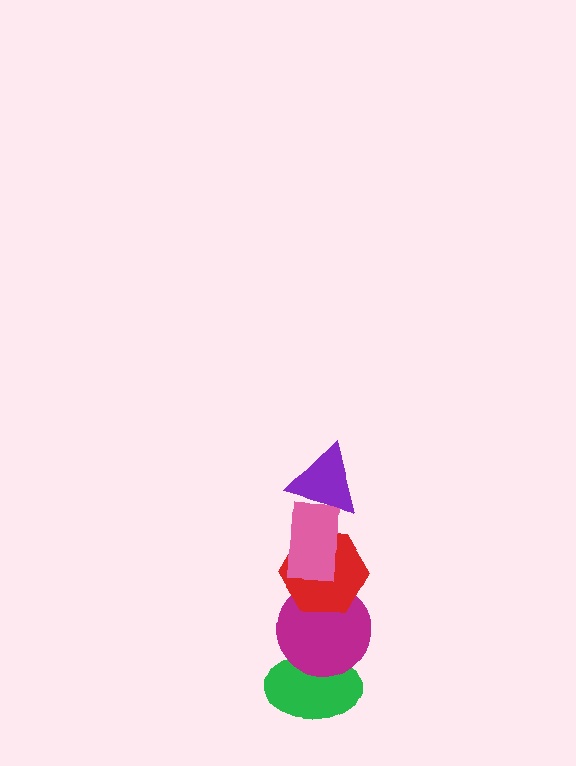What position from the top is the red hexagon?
The red hexagon is 3rd from the top.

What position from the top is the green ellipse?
The green ellipse is 5th from the top.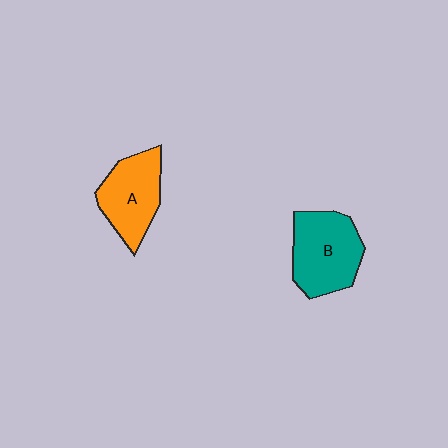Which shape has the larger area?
Shape B (teal).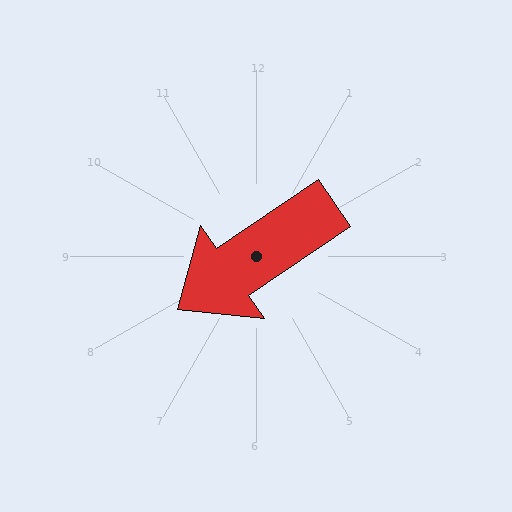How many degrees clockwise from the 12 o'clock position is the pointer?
Approximately 236 degrees.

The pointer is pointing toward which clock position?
Roughly 8 o'clock.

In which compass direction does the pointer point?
Southwest.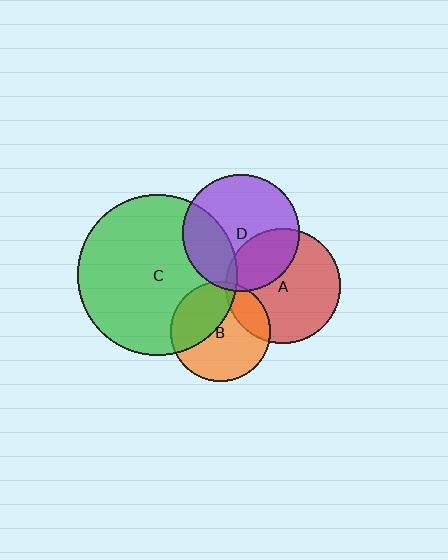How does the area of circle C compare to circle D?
Approximately 1.9 times.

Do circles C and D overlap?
Yes.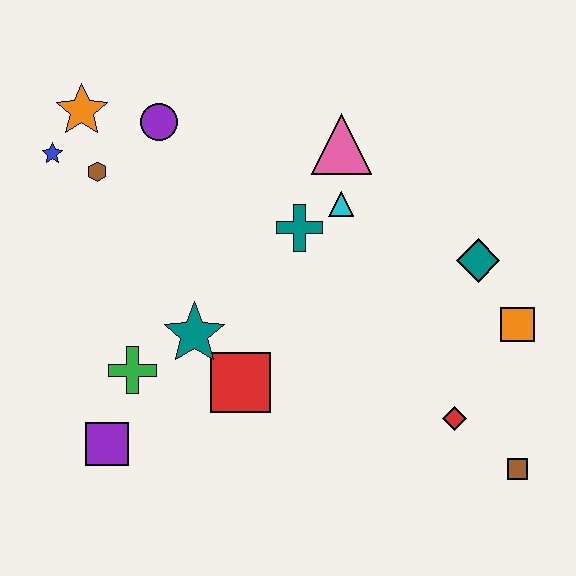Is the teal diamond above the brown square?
Yes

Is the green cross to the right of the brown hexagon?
Yes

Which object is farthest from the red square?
The orange star is farthest from the red square.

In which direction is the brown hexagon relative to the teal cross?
The brown hexagon is to the left of the teal cross.